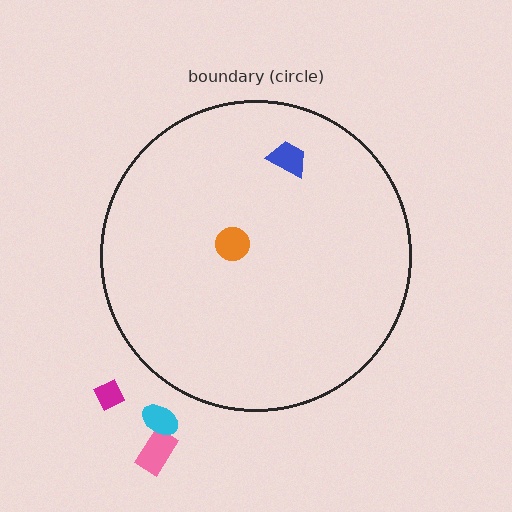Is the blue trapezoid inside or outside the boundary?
Inside.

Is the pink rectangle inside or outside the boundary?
Outside.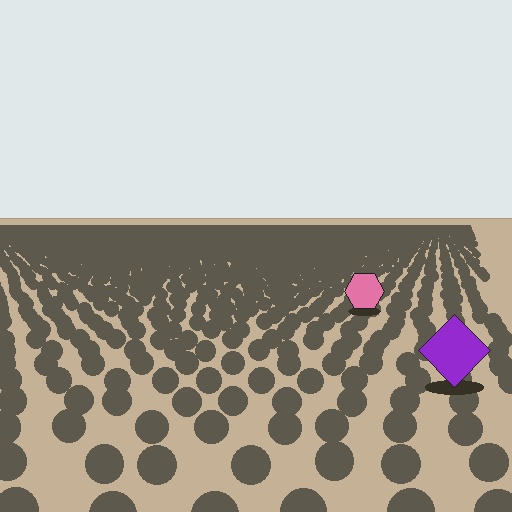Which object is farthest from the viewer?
The pink hexagon is farthest from the viewer. It appears smaller and the ground texture around it is denser.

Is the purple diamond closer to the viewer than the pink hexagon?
Yes. The purple diamond is closer — you can tell from the texture gradient: the ground texture is coarser near it.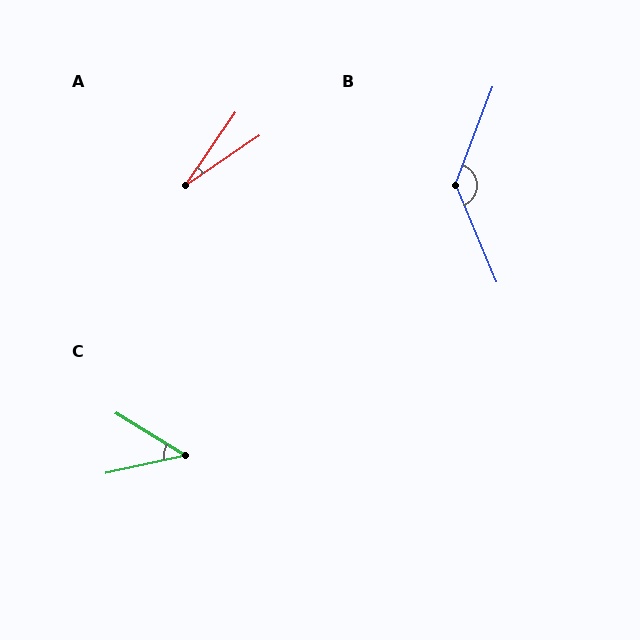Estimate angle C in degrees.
Approximately 44 degrees.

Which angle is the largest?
B, at approximately 137 degrees.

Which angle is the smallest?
A, at approximately 21 degrees.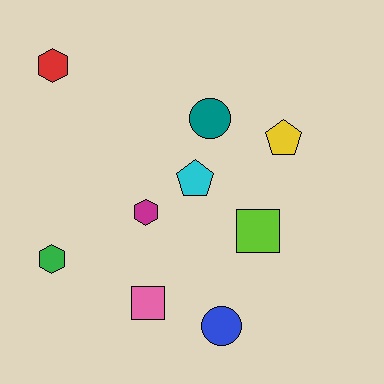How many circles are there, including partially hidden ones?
There are 2 circles.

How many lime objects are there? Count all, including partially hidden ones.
There is 1 lime object.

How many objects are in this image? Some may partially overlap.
There are 9 objects.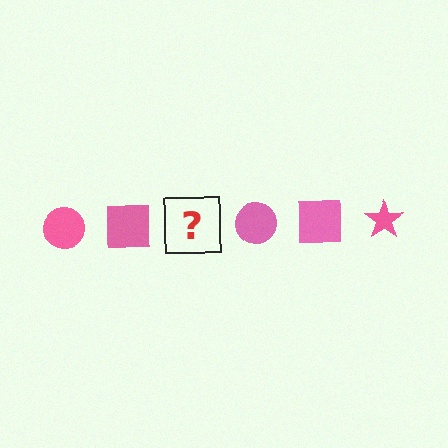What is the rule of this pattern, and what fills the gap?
The rule is that the pattern cycles through circle, square, star shapes in pink. The gap should be filled with a pink star.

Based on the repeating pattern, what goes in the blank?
The blank should be a pink star.